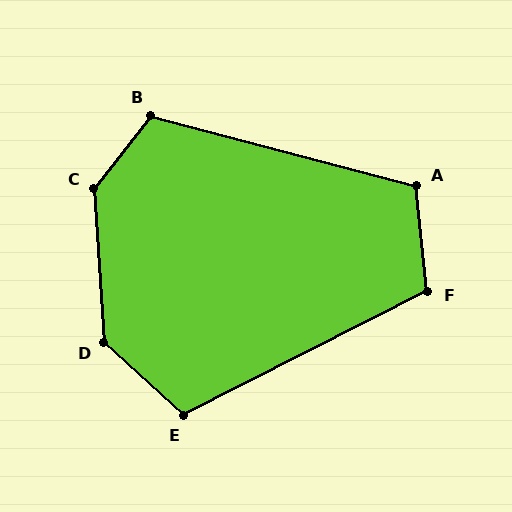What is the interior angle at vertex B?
Approximately 113 degrees (obtuse).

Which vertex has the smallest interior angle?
E, at approximately 111 degrees.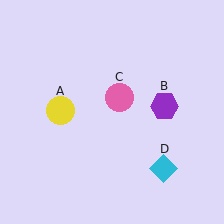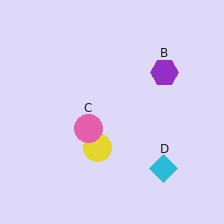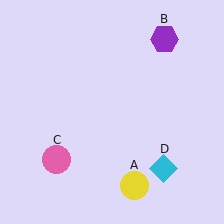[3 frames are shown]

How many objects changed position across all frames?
3 objects changed position: yellow circle (object A), purple hexagon (object B), pink circle (object C).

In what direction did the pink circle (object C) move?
The pink circle (object C) moved down and to the left.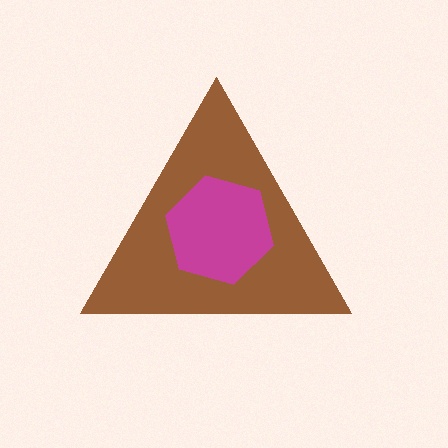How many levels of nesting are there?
2.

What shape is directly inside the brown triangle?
The magenta hexagon.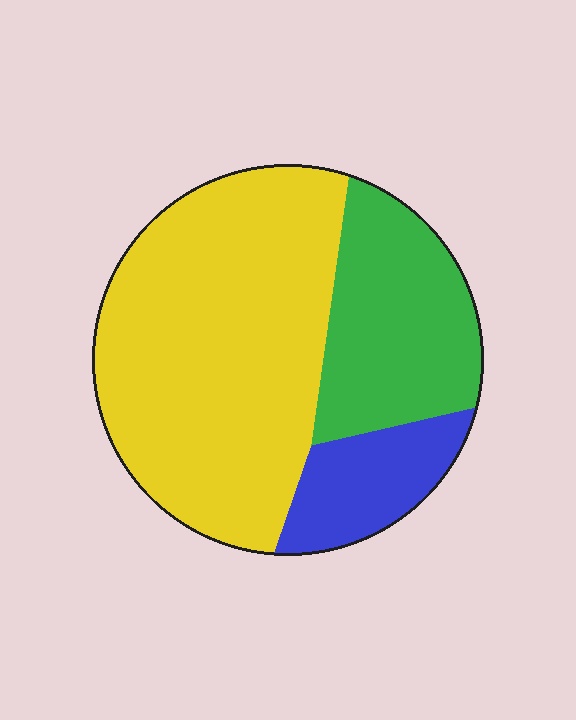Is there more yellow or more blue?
Yellow.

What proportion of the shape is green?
Green takes up between a quarter and a half of the shape.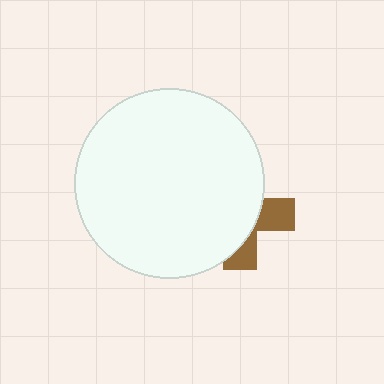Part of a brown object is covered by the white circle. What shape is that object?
It is a cross.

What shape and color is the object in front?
The object in front is a white circle.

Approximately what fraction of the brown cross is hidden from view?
Roughly 68% of the brown cross is hidden behind the white circle.